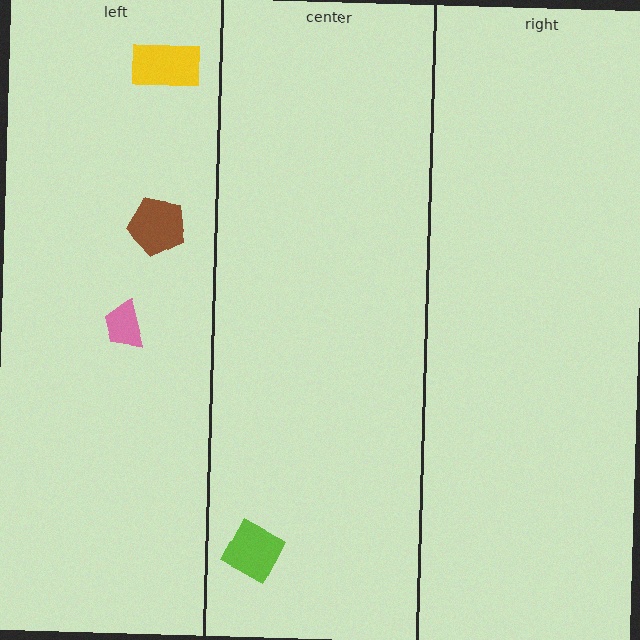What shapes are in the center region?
The lime diamond.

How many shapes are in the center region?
1.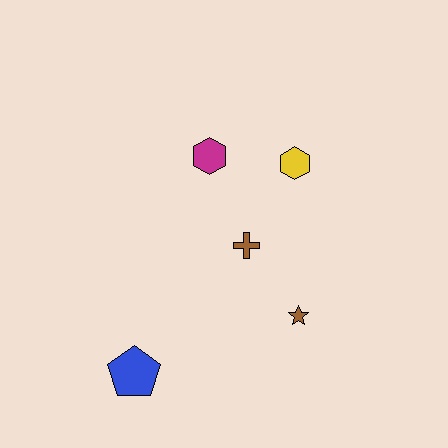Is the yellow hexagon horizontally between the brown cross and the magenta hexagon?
No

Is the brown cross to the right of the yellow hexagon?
No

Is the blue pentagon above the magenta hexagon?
No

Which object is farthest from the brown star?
The magenta hexagon is farthest from the brown star.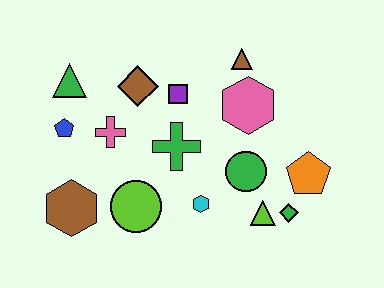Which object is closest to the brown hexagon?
The lime circle is closest to the brown hexagon.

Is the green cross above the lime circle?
Yes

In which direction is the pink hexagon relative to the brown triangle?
The pink hexagon is below the brown triangle.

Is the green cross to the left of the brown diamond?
No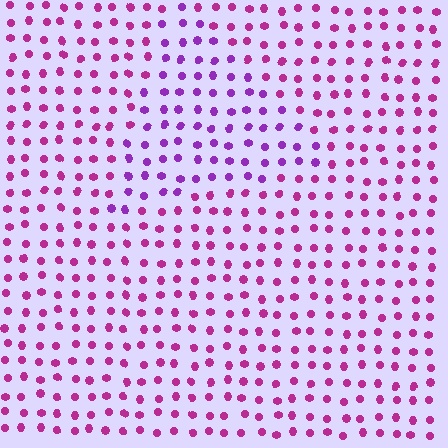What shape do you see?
I see a triangle.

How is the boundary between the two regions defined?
The boundary is defined purely by a slight shift in hue (about 32 degrees). Spacing, size, and orientation are identical on both sides.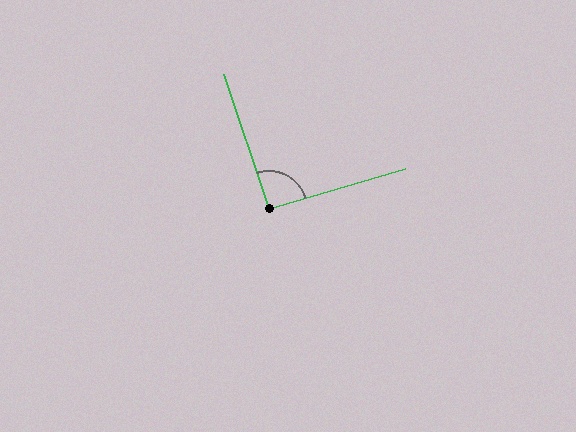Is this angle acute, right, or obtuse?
It is approximately a right angle.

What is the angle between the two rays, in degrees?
Approximately 92 degrees.